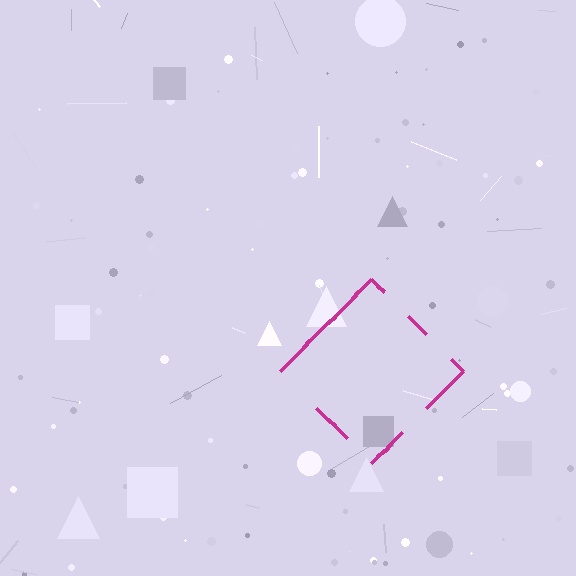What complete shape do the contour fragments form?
The contour fragments form a diamond.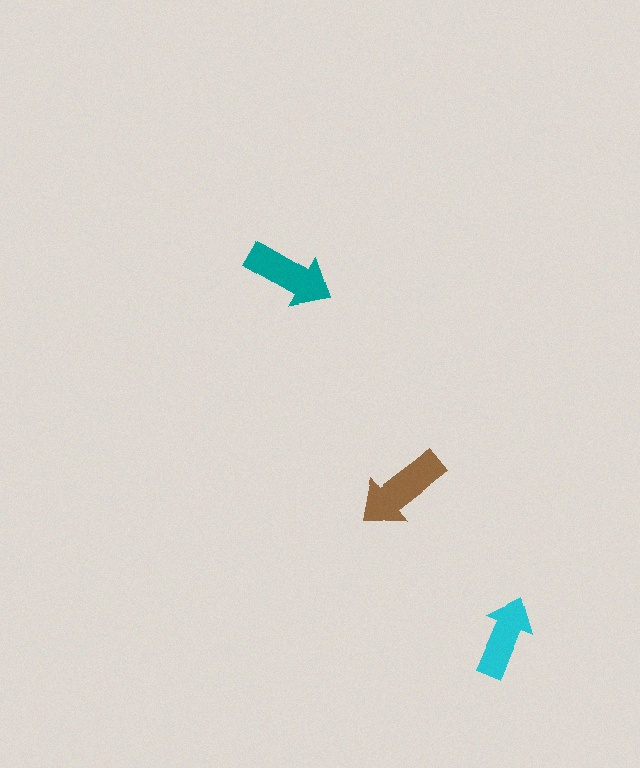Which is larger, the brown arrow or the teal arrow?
The brown one.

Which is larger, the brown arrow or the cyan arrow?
The brown one.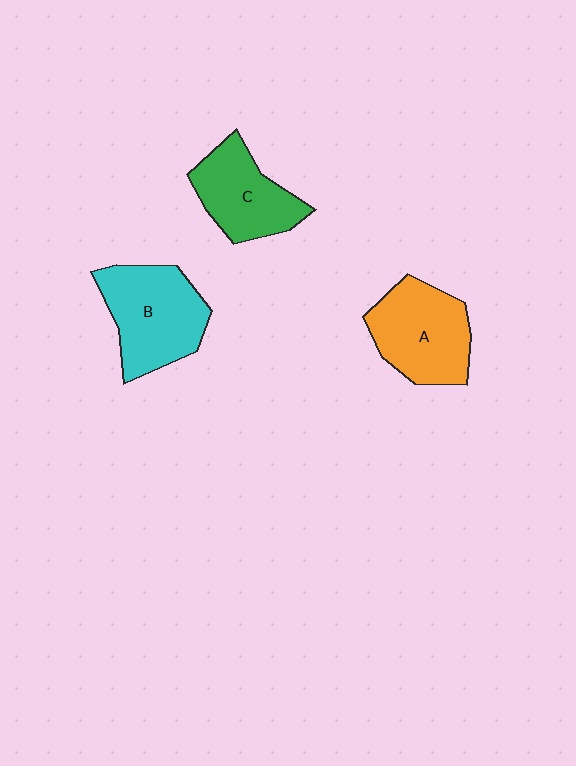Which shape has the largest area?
Shape B (cyan).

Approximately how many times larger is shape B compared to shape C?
Approximately 1.2 times.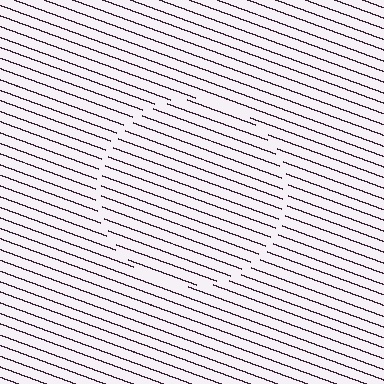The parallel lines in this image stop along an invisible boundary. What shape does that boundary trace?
An illusory circle. The interior of the shape contains the same grating, shifted by half a period — the contour is defined by the phase discontinuity where line-ends from the inner and outer gratings abut.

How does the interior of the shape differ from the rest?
The interior of the shape contains the same grating, shifted by half a period — the contour is defined by the phase discontinuity where line-ends from the inner and outer gratings abut.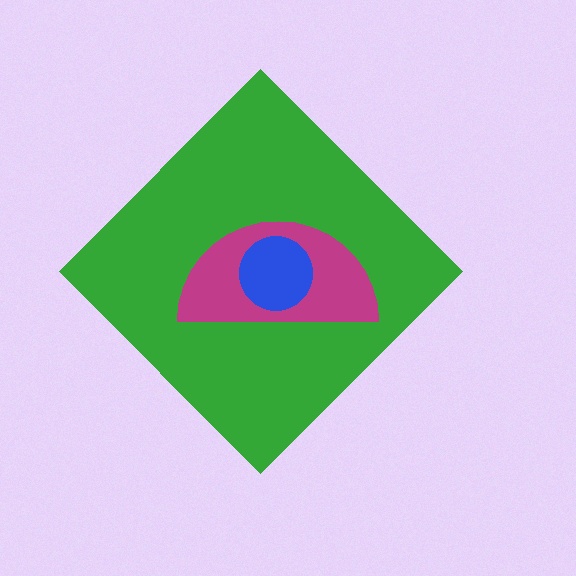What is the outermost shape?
The green diamond.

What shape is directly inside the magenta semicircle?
The blue circle.